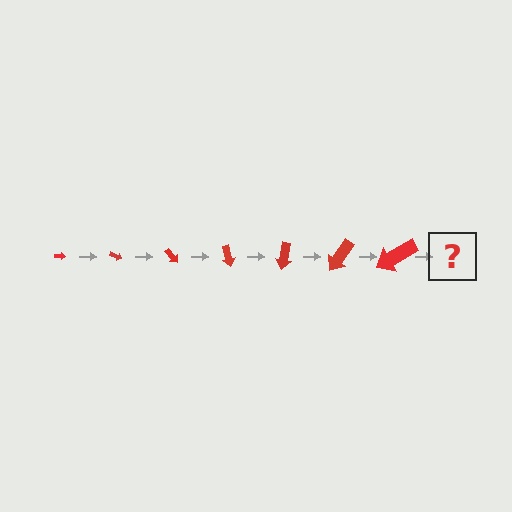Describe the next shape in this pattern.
It should be an arrow, larger than the previous one and rotated 175 degrees from the start.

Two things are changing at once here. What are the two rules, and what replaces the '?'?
The two rules are that the arrow grows larger each step and it rotates 25 degrees each step. The '?' should be an arrow, larger than the previous one and rotated 175 degrees from the start.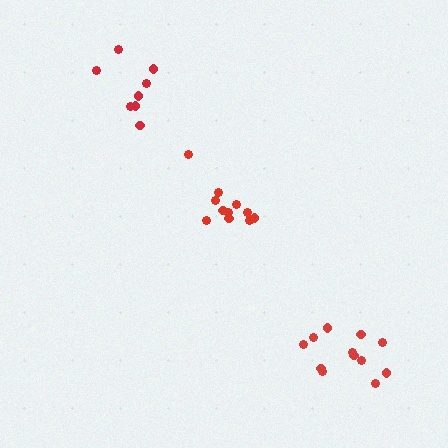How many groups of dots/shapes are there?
There are 3 groups.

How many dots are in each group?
Group 1: 11 dots, Group 2: 12 dots, Group 3: 8 dots (31 total).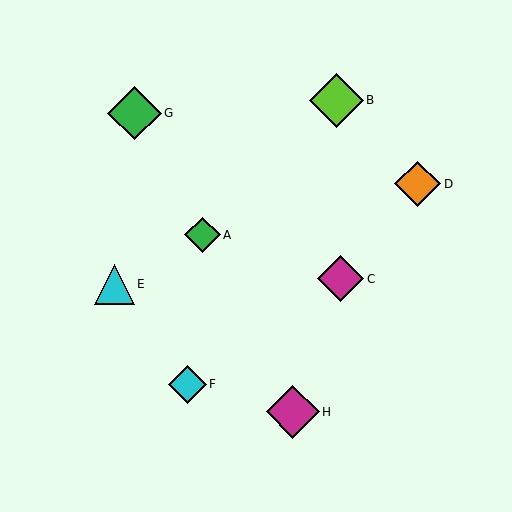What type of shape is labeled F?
Shape F is a cyan diamond.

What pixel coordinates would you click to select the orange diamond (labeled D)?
Click at (418, 184) to select the orange diamond D.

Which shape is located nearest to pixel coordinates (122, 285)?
The cyan triangle (labeled E) at (114, 284) is nearest to that location.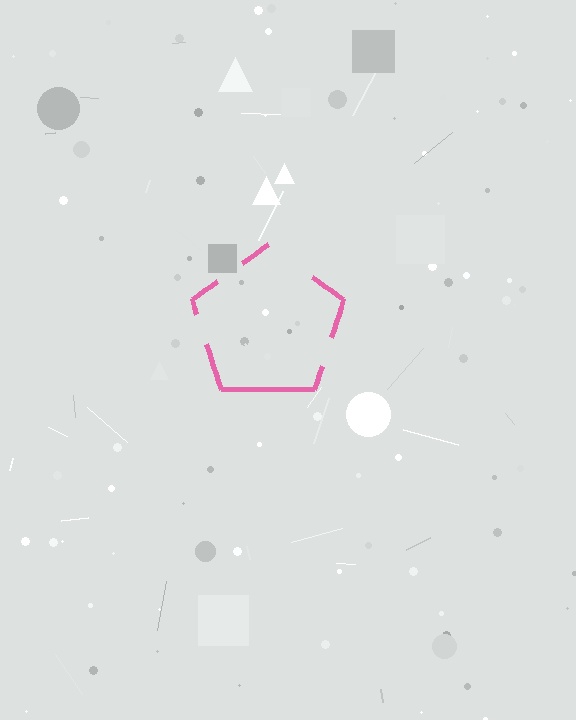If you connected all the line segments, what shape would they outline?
They would outline a pentagon.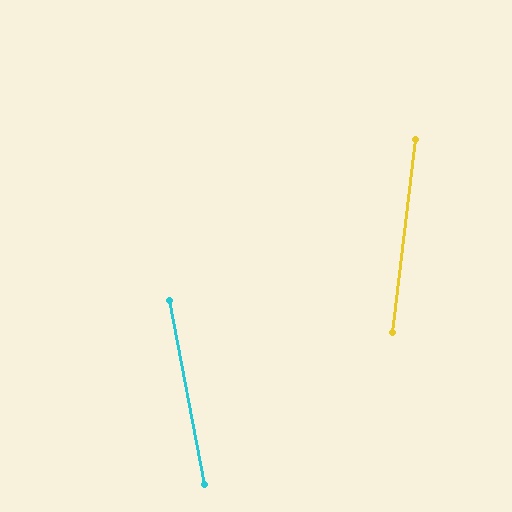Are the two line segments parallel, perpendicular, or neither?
Neither parallel nor perpendicular — they differ by about 17°.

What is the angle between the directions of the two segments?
Approximately 17 degrees.